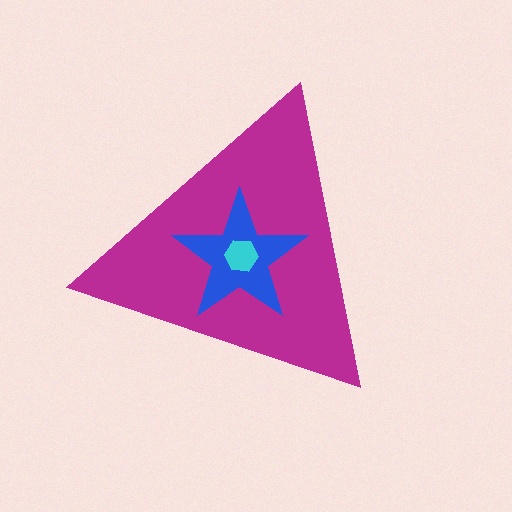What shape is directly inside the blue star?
The cyan hexagon.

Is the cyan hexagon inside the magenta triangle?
Yes.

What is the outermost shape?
The magenta triangle.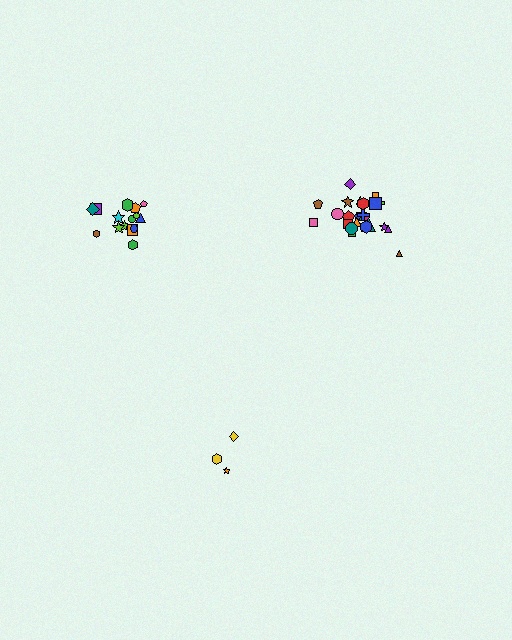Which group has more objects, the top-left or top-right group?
The top-right group.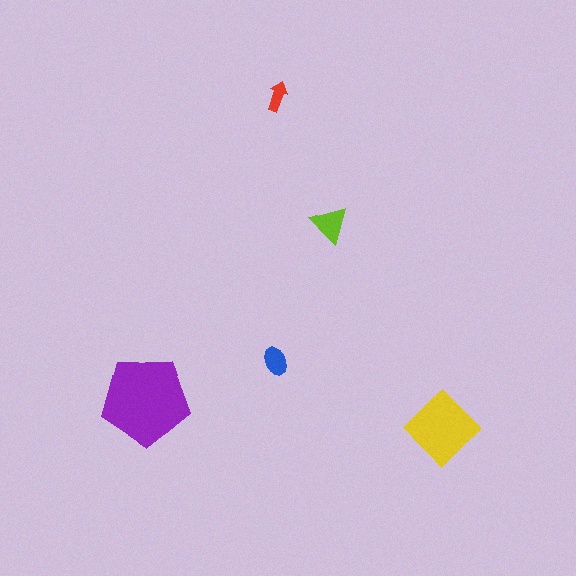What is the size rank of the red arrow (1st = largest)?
5th.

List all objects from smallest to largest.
The red arrow, the blue ellipse, the lime triangle, the yellow diamond, the purple pentagon.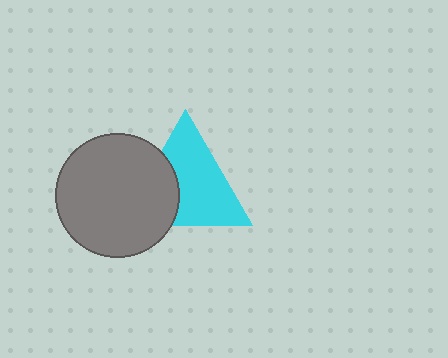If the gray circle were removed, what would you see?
You would see the complete cyan triangle.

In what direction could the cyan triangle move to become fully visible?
The cyan triangle could move right. That would shift it out from behind the gray circle entirely.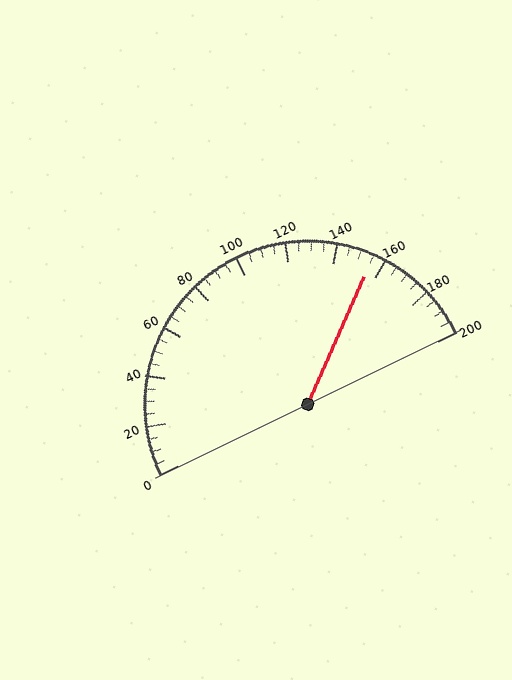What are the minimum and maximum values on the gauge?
The gauge ranges from 0 to 200.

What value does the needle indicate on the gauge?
The needle indicates approximately 155.